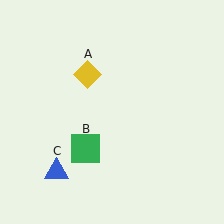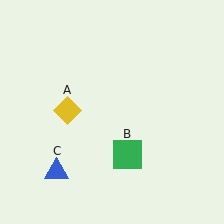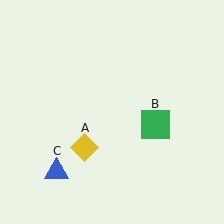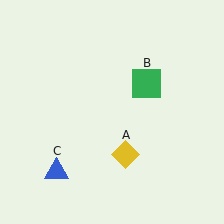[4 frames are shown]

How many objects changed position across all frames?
2 objects changed position: yellow diamond (object A), green square (object B).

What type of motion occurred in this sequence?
The yellow diamond (object A), green square (object B) rotated counterclockwise around the center of the scene.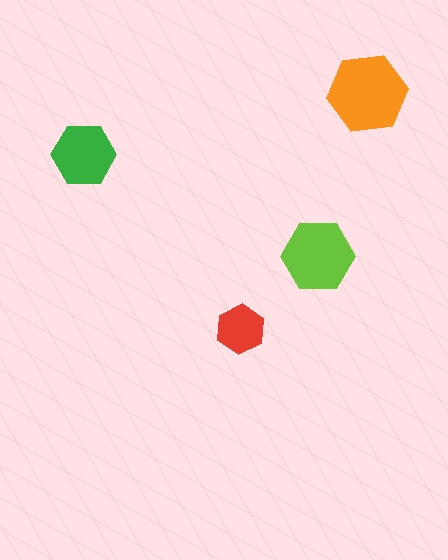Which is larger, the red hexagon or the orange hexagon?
The orange one.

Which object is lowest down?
The red hexagon is bottommost.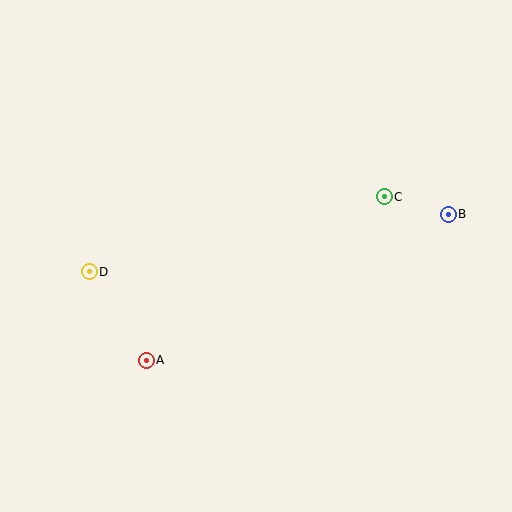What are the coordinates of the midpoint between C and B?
The midpoint between C and B is at (416, 206).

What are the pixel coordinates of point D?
Point D is at (89, 272).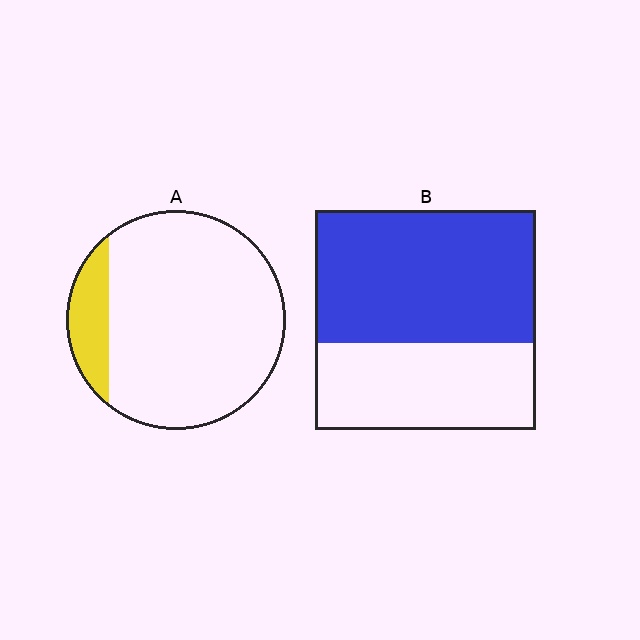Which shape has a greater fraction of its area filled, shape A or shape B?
Shape B.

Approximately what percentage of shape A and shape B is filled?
A is approximately 15% and B is approximately 60%.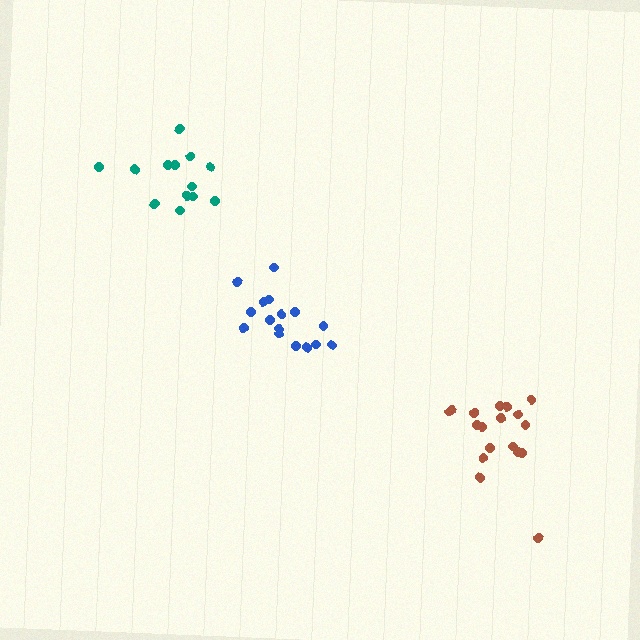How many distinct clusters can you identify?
There are 3 distinct clusters.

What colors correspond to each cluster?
The clusters are colored: blue, brown, teal.